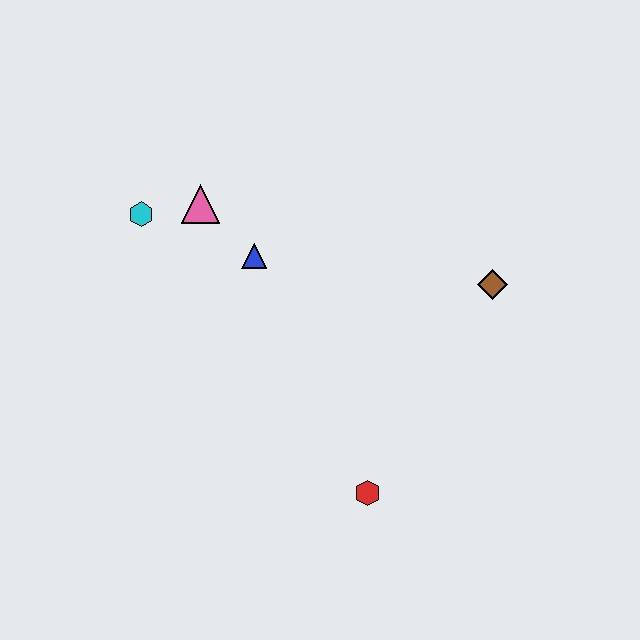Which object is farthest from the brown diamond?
The cyan hexagon is farthest from the brown diamond.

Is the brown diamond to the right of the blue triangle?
Yes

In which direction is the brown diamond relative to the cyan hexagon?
The brown diamond is to the right of the cyan hexagon.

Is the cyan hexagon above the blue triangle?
Yes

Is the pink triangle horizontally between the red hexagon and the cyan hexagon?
Yes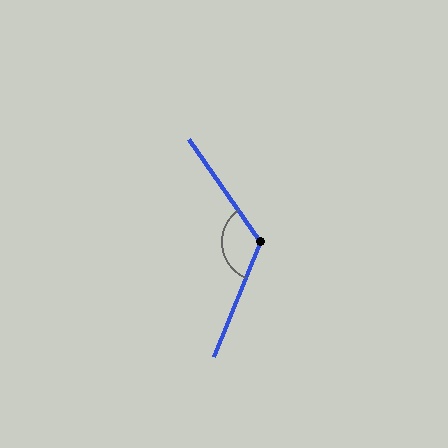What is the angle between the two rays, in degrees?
Approximately 123 degrees.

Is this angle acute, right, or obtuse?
It is obtuse.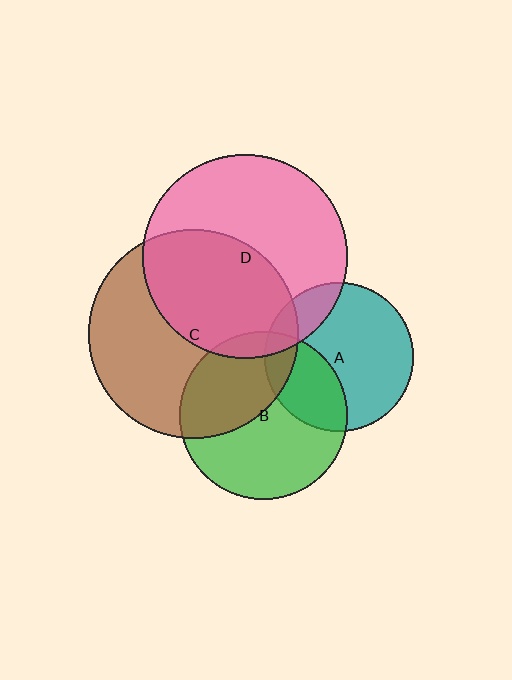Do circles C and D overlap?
Yes.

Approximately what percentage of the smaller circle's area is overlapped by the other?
Approximately 45%.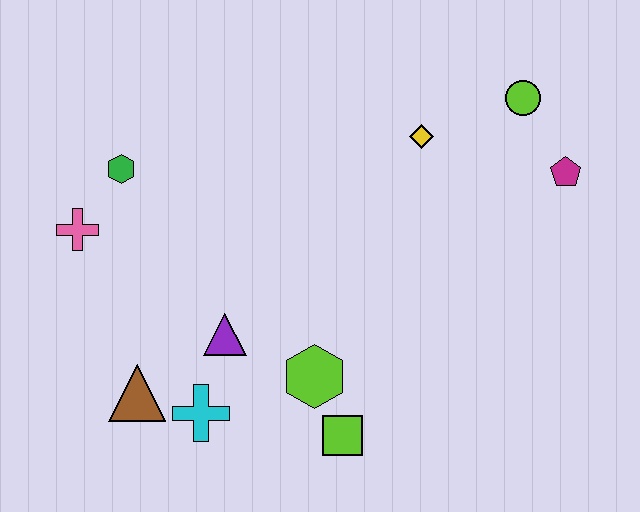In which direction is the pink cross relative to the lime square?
The pink cross is to the left of the lime square.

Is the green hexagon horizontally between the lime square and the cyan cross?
No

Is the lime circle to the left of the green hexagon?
No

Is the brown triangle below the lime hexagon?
Yes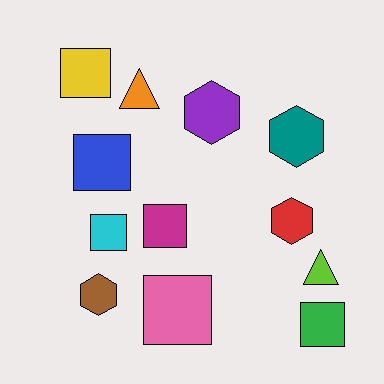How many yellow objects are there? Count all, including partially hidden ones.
There is 1 yellow object.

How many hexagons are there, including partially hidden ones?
There are 4 hexagons.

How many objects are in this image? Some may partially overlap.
There are 12 objects.